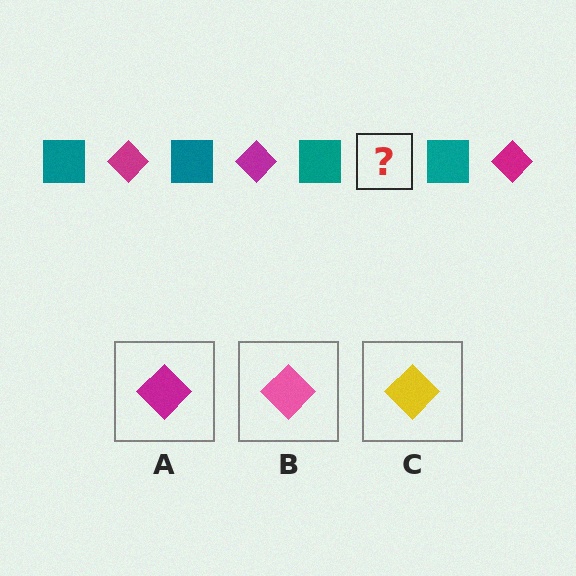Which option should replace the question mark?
Option A.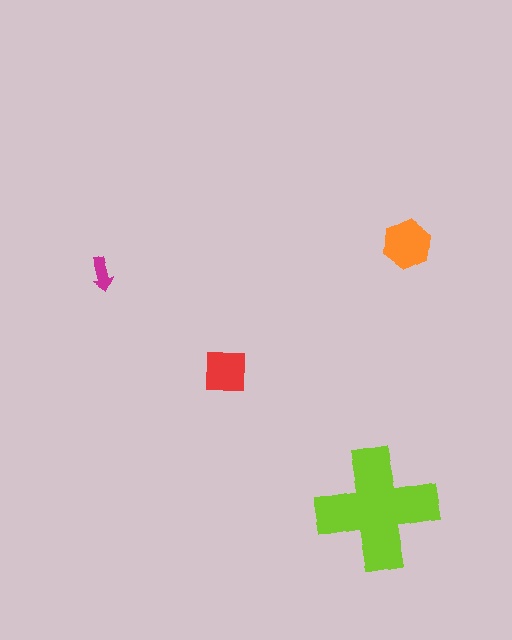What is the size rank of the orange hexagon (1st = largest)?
2nd.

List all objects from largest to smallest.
The lime cross, the orange hexagon, the red square, the magenta arrow.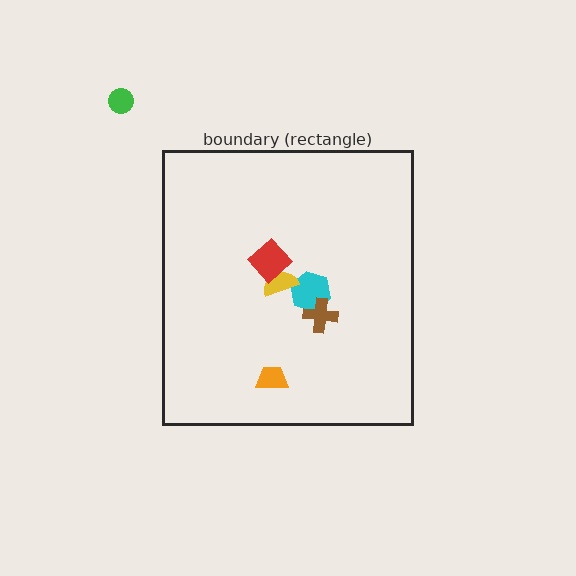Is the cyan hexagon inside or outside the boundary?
Inside.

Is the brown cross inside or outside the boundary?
Inside.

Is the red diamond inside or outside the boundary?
Inside.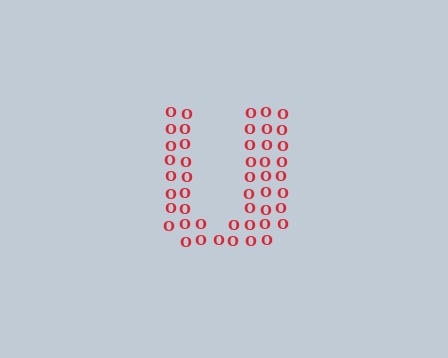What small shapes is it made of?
It is made of small letter O's.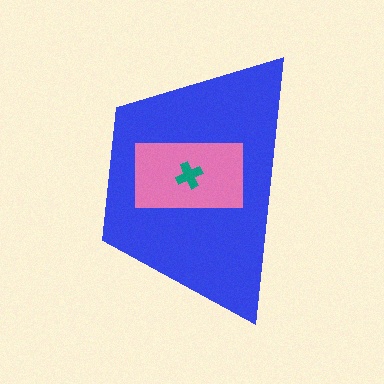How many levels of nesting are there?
3.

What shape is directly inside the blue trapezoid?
The pink rectangle.